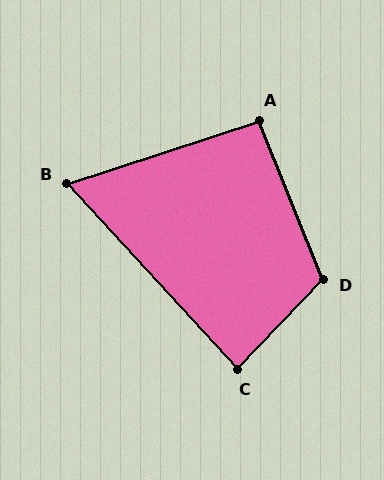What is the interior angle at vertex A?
Approximately 94 degrees (approximately right).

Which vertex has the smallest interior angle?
B, at approximately 66 degrees.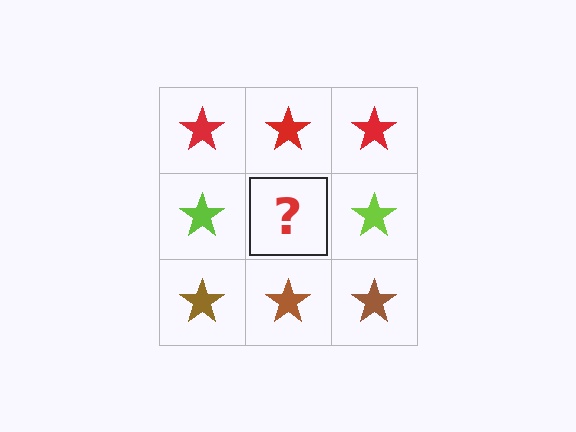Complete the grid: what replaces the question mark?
The question mark should be replaced with a lime star.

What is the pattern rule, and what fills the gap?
The rule is that each row has a consistent color. The gap should be filled with a lime star.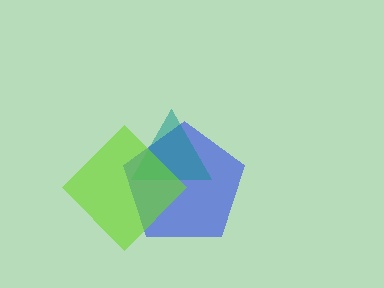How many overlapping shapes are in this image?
There are 3 overlapping shapes in the image.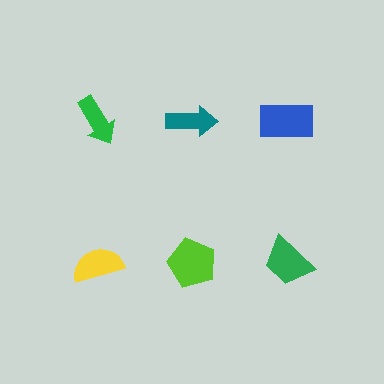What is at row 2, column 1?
A yellow semicircle.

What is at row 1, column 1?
A green arrow.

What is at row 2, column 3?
A green trapezoid.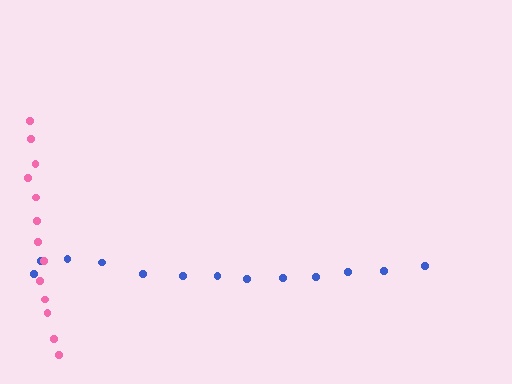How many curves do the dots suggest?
There are 2 distinct paths.